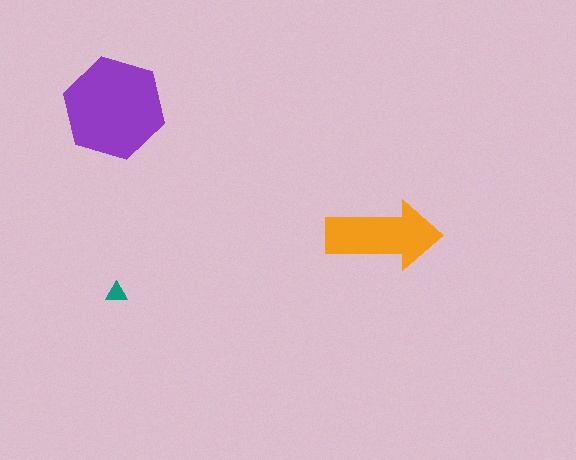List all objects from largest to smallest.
The purple hexagon, the orange arrow, the teal triangle.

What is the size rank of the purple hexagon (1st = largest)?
1st.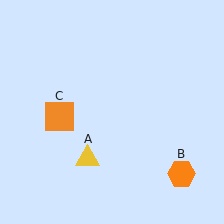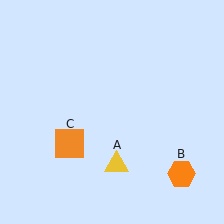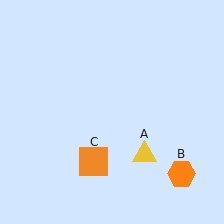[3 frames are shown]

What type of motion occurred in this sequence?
The yellow triangle (object A), orange square (object C) rotated counterclockwise around the center of the scene.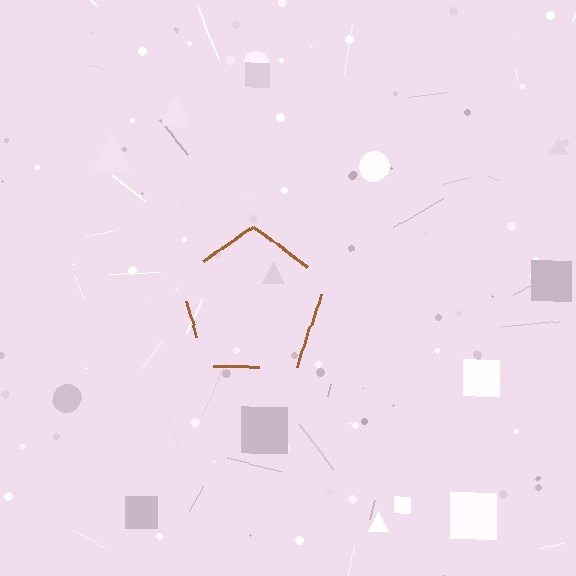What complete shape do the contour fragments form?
The contour fragments form a pentagon.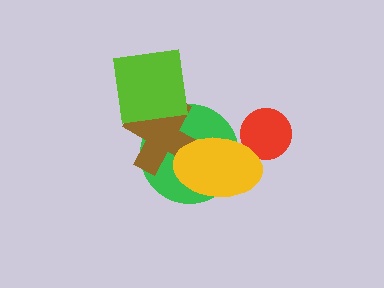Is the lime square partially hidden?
No, no other shape covers it.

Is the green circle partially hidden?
Yes, it is partially covered by another shape.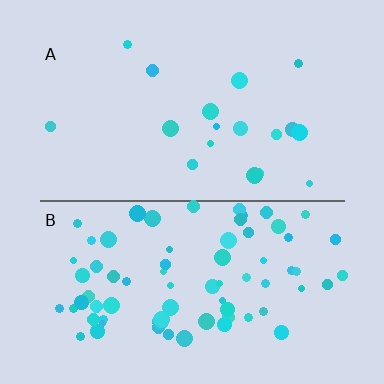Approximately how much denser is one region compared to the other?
Approximately 4.0× — region B over region A.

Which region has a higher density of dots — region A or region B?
B (the bottom).